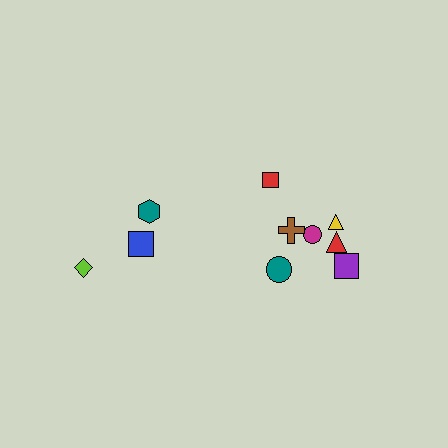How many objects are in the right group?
There are 7 objects.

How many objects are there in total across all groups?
There are 10 objects.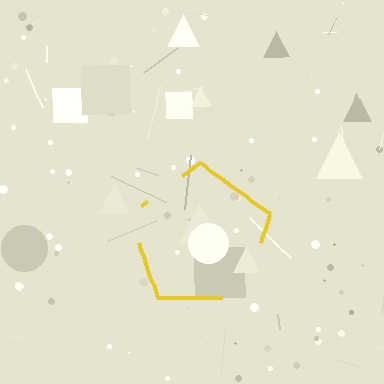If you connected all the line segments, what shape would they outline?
They would outline a pentagon.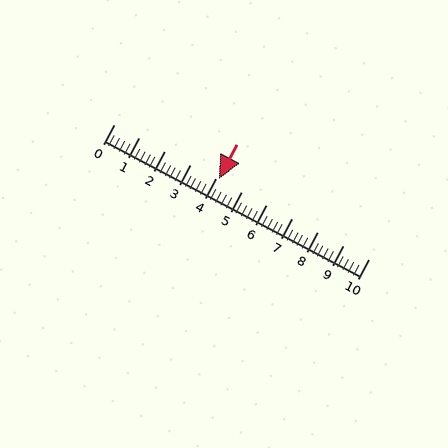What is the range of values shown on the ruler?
The ruler shows values from 0 to 10.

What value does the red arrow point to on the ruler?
The red arrow points to approximately 4.1.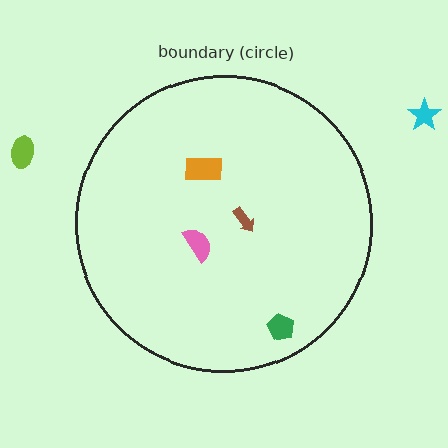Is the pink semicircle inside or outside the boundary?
Inside.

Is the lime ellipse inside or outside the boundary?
Outside.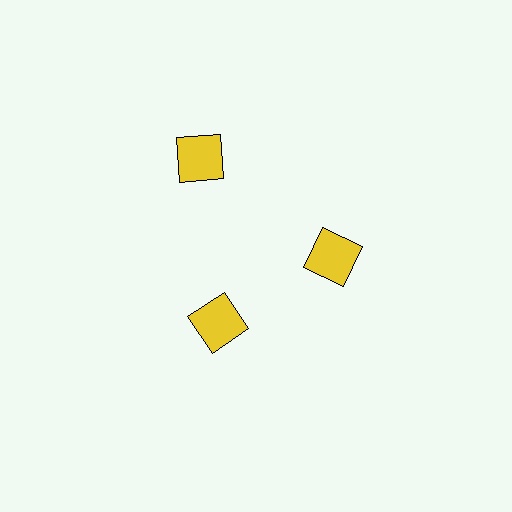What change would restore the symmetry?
The symmetry would be restored by moving it inward, back onto the ring so that all 3 squares sit at equal angles and equal distance from the center.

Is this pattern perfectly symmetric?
No. The 3 yellow squares are arranged in a ring, but one element near the 11 o'clock position is pushed outward from the center, breaking the 3-fold rotational symmetry.